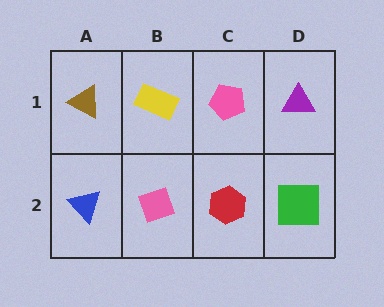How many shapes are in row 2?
4 shapes.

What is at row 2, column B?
A pink diamond.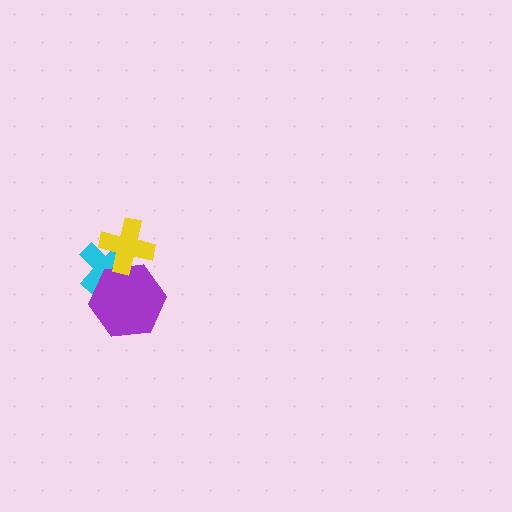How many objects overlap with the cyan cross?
2 objects overlap with the cyan cross.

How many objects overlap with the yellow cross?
2 objects overlap with the yellow cross.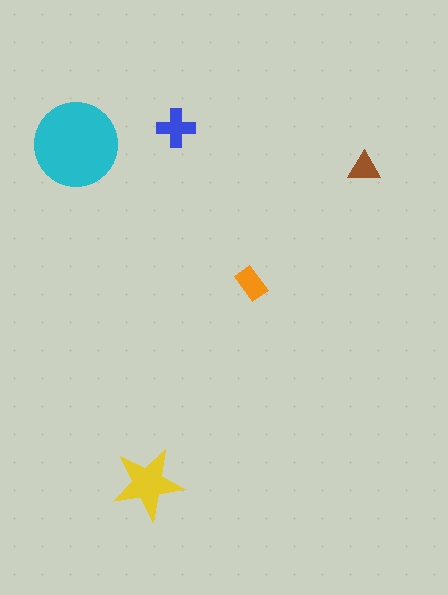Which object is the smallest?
The brown triangle.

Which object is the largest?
The cyan circle.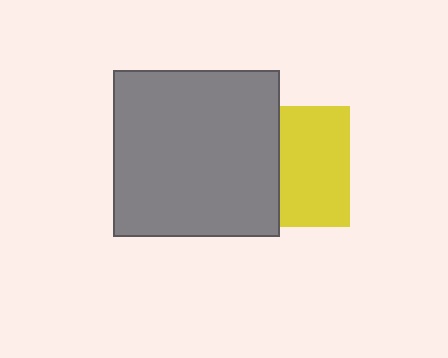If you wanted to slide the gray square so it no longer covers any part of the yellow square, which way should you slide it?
Slide it left — that is the most direct way to separate the two shapes.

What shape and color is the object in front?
The object in front is a gray square.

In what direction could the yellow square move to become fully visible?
The yellow square could move right. That would shift it out from behind the gray square entirely.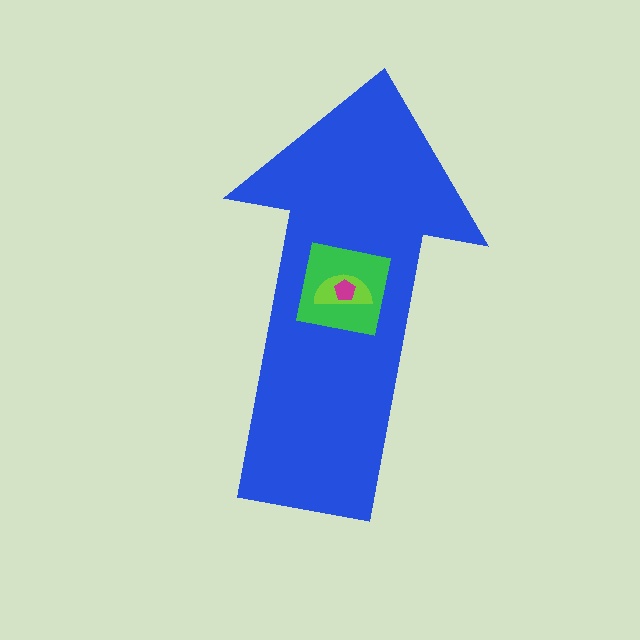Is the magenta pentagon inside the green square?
Yes.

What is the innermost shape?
The magenta pentagon.